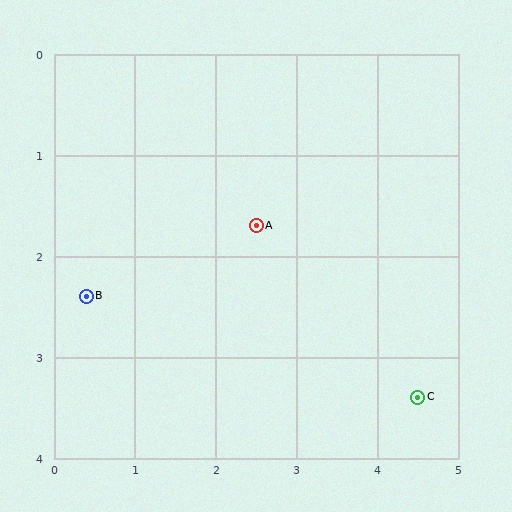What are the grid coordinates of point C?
Point C is at approximately (4.5, 3.4).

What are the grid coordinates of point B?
Point B is at approximately (0.4, 2.4).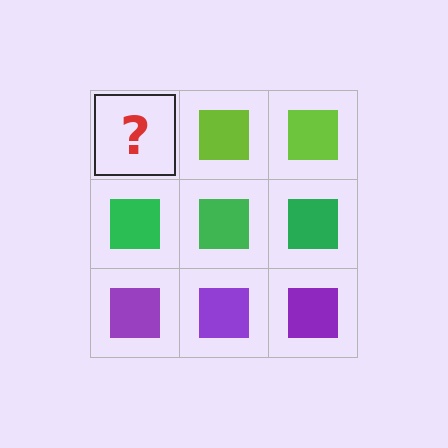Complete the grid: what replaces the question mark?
The question mark should be replaced with a lime square.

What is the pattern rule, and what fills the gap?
The rule is that each row has a consistent color. The gap should be filled with a lime square.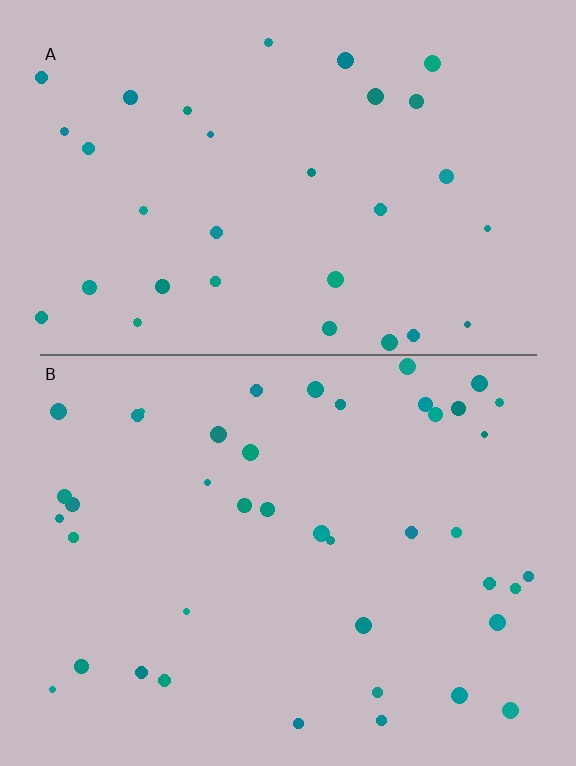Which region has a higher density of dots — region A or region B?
B (the bottom).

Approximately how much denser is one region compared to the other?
Approximately 1.3× — region B over region A.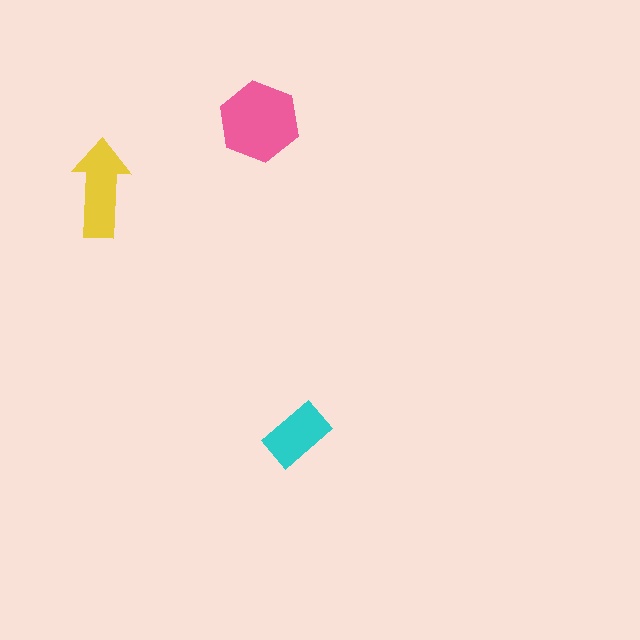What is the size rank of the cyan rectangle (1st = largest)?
3rd.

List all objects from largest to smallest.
The pink hexagon, the yellow arrow, the cyan rectangle.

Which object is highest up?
The pink hexagon is topmost.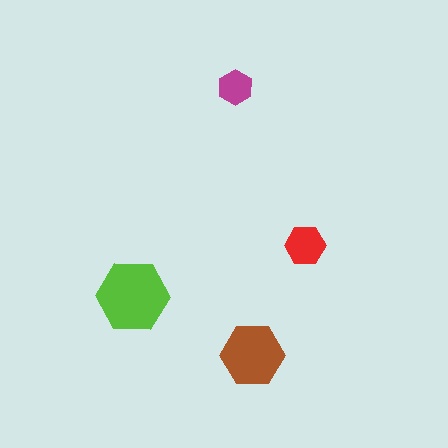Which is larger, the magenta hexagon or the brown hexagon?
The brown one.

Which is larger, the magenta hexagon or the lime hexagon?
The lime one.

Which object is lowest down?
The brown hexagon is bottommost.